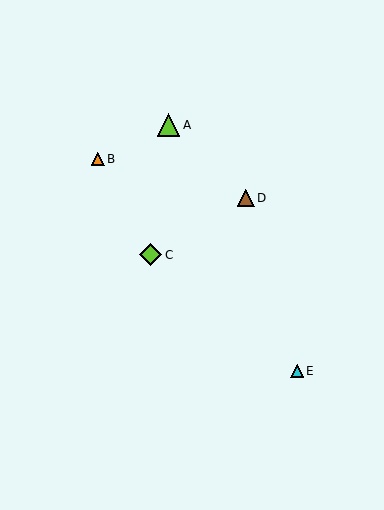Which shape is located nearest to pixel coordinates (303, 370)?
The cyan triangle (labeled E) at (297, 371) is nearest to that location.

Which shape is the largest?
The lime diamond (labeled C) is the largest.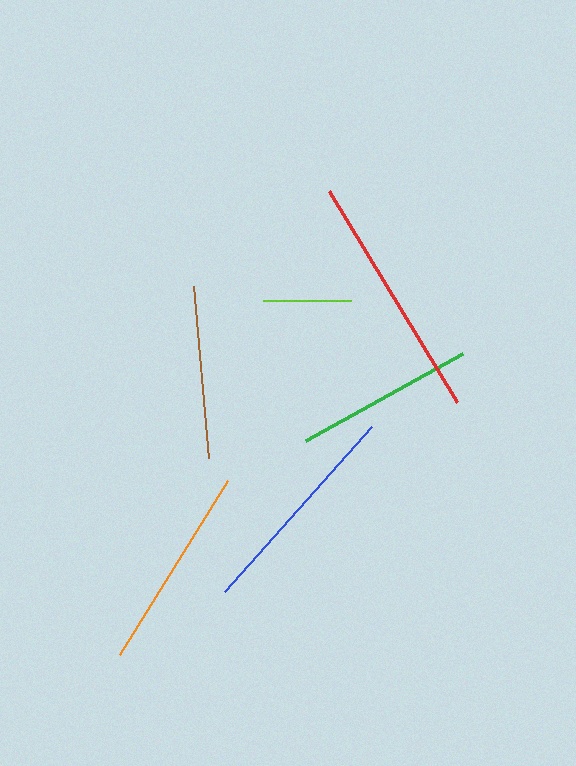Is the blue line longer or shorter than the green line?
The blue line is longer than the green line.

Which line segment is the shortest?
The lime line is the shortest at approximately 88 pixels.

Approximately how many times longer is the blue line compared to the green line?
The blue line is approximately 1.2 times the length of the green line.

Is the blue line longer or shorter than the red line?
The red line is longer than the blue line.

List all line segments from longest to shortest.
From longest to shortest: red, blue, orange, green, brown, lime.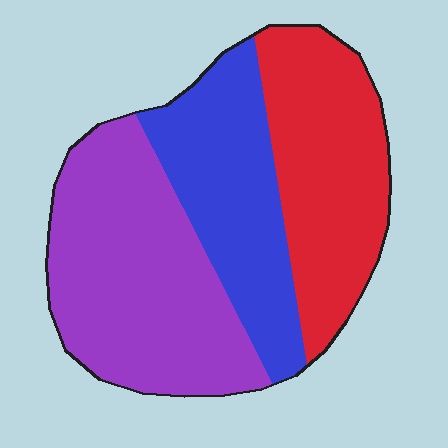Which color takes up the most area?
Purple, at roughly 40%.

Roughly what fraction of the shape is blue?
Blue takes up between a sixth and a third of the shape.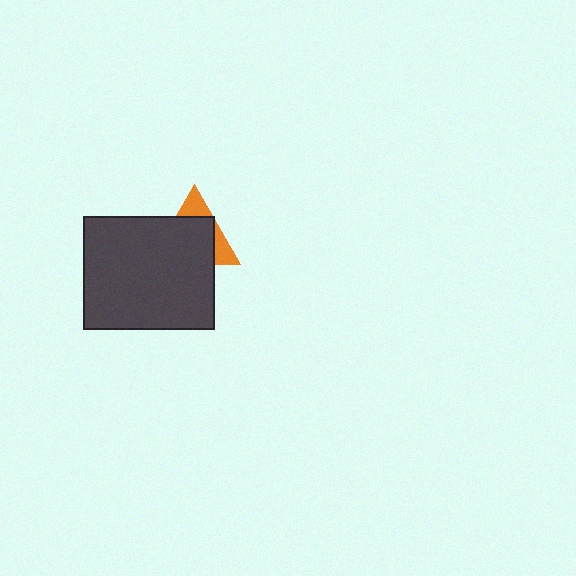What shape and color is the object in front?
The object in front is a dark gray rectangle.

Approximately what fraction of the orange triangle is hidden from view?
Roughly 70% of the orange triangle is hidden behind the dark gray rectangle.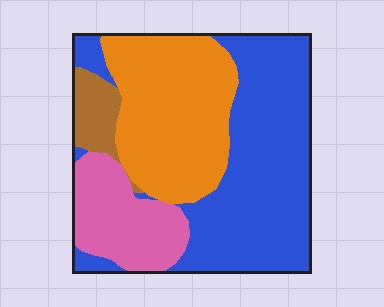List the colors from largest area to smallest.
From largest to smallest: blue, orange, pink, brown.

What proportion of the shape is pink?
Pink takes up about one sixth (1/6) of the shape.